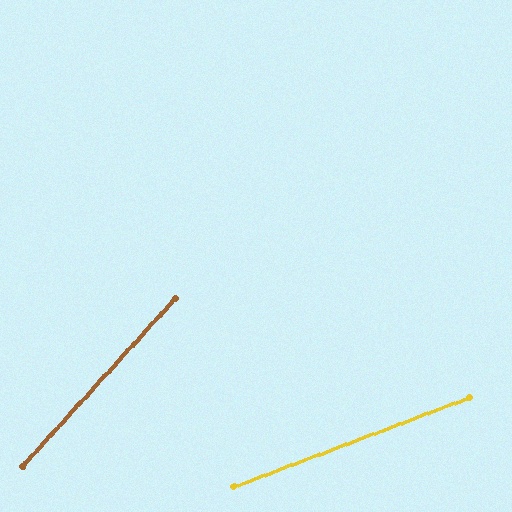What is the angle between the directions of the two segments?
Approximately 27 degrees.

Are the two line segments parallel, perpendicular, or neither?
Neither parallel nor perpendicular — they differ by about 27°.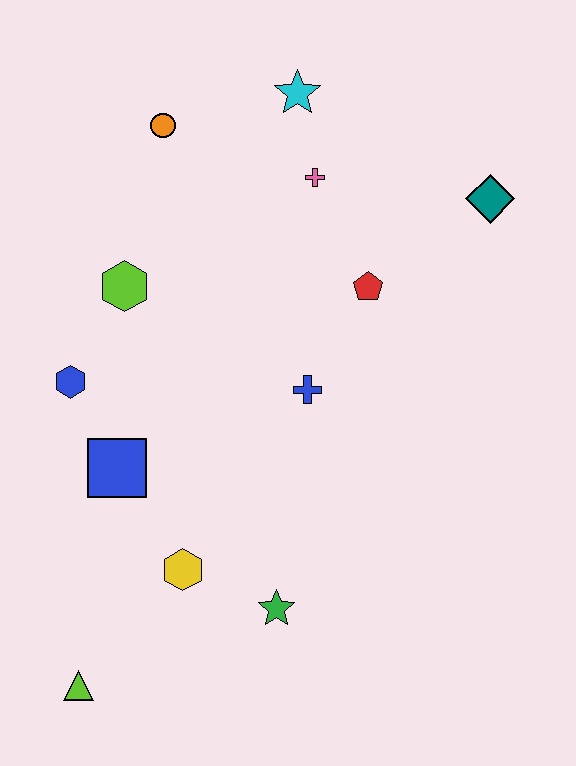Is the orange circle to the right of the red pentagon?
No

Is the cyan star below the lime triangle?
No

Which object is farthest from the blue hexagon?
The teal diamond is farthest from the blue hexagon.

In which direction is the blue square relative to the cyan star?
The blue square is below the cyan star.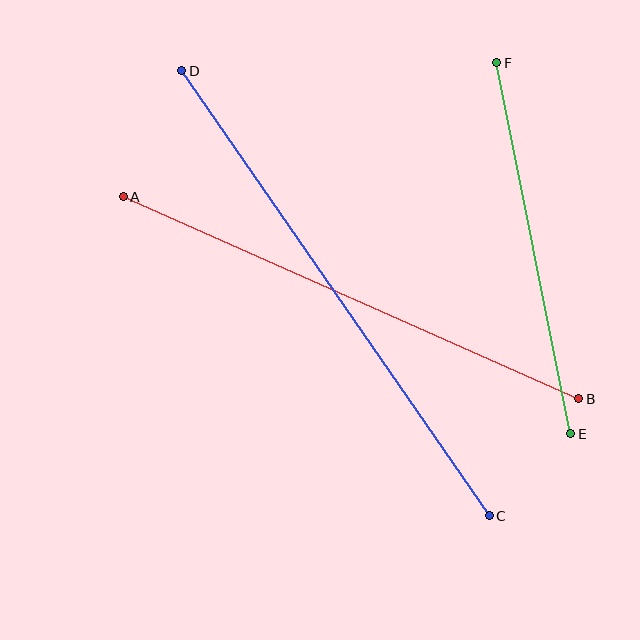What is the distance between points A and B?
The distance is approximately 498 pixels.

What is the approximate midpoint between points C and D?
The midpoint is at approximately (335, 293) pixels.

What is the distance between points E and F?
The distance is approximately 378 pixels.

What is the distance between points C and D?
The distance is approximately 541 pixels.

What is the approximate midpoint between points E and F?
The midpoint is at approximately (534, 248) pixels.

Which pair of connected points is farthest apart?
Points C and D are farthest apart.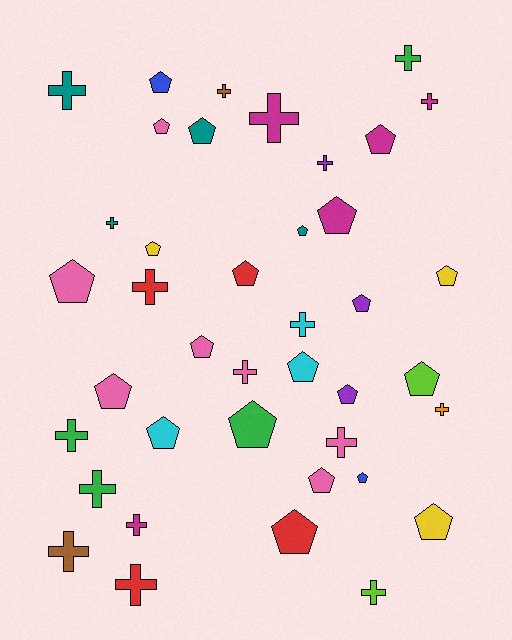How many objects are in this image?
There are 40 objects.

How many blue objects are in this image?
There are 2 blue objects.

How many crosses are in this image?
There are 18 crosses.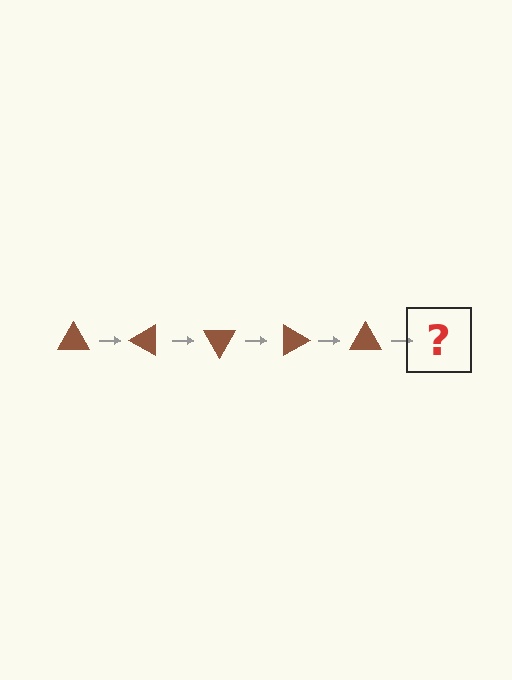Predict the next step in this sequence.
The next step is a brown triangle rotated 150 degrees.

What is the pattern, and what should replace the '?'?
The pattern is that the triangle rotates 30 degrees each step. The '?' should be a brown triangle rotated 150 degrees.